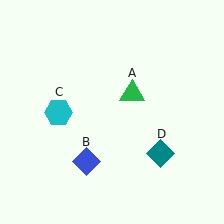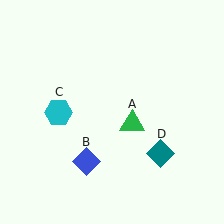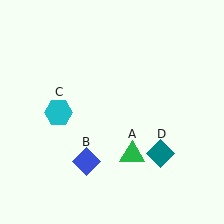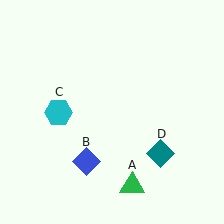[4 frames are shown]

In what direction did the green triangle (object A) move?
The green triangle (object A) moved down.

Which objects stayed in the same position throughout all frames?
Blue diamond (object B) and cyan hexagon (object C) and teal diamond (object D) remained stationary.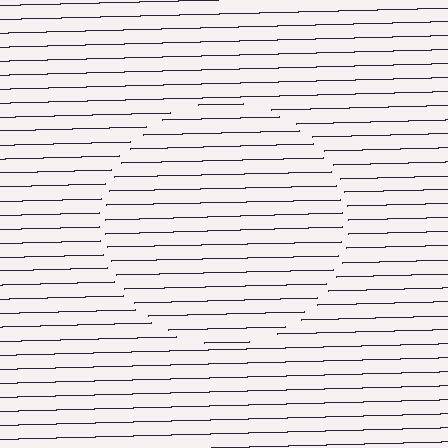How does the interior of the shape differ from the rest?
The interior of the shape contains the same grating, shifted by half a period — the contour is defined by the phase discontinuity where line-ends from the inner and outer gratings abut.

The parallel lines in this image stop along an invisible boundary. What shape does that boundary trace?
An illusory circle. The interior of the shape contains the same grating, shifted by half a period — the contour is defined by the phase discontinuity where line-ends from the inner and outer gratings abut.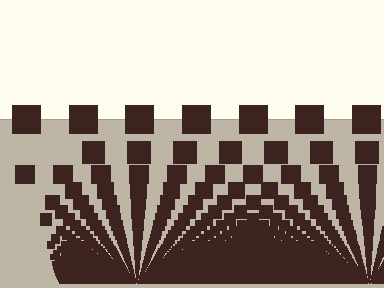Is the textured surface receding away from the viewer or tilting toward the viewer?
The surface appears to tilt toward the viewer. Texture elements get larger and sparser toward the top.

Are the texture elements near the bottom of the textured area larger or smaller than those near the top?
Smaller. The gradient is inverted — elements near the bottom are smaller and denser.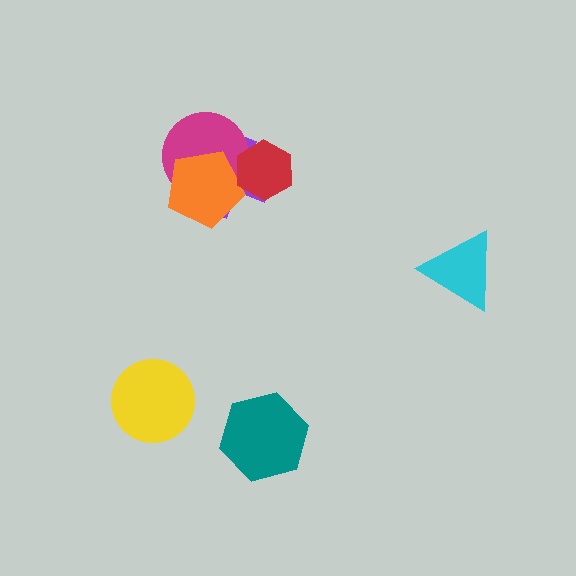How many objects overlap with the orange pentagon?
3 objects overlap with the orange pentagon.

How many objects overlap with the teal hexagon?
0 objects overlap with the teal hexagon.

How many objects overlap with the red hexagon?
3 objects overlap with the red hexagon.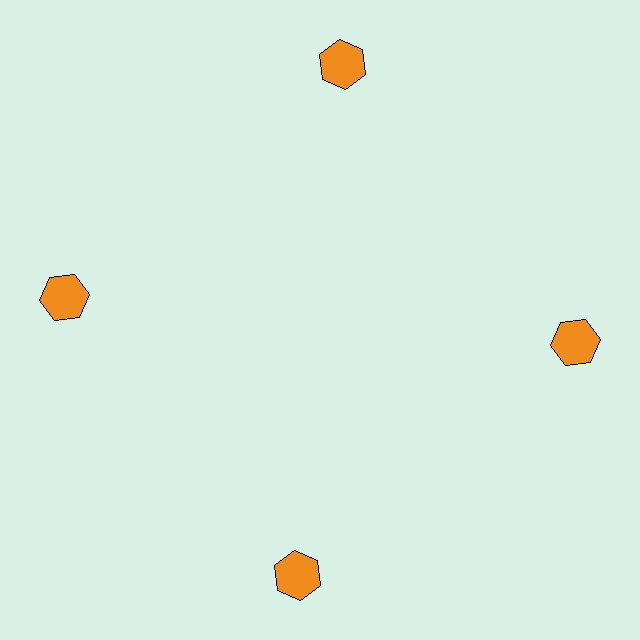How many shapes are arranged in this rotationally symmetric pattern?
There are 4 shapes, arranged in 4 groups of 1.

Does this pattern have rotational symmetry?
Yes, this pattern has 4-fold rotational symmetry. It looks the same after rotating 90 degrees around the center.